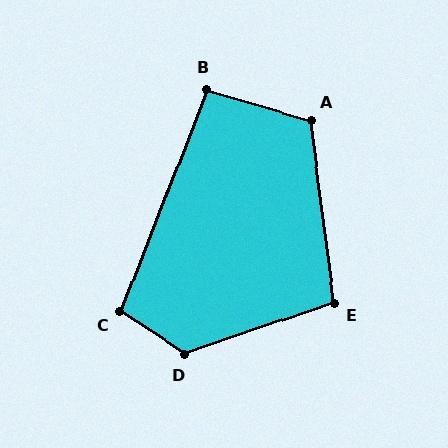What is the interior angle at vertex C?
Approximately 102 degrees (obtuse).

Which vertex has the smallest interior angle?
B, at approximately 95 degrees.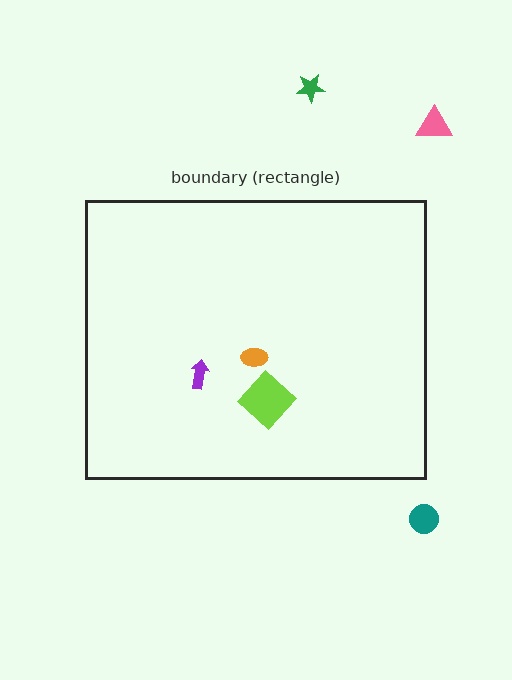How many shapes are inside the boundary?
3 inside, 3 outside.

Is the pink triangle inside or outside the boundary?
Outside.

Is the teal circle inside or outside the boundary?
Outside.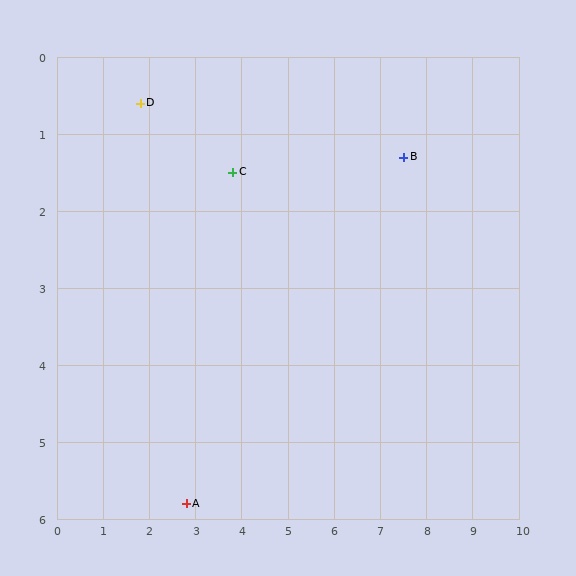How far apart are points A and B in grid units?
Points A and B are about 6.5 grid units apart.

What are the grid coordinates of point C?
Point C is at approximately (3.8, 1.5).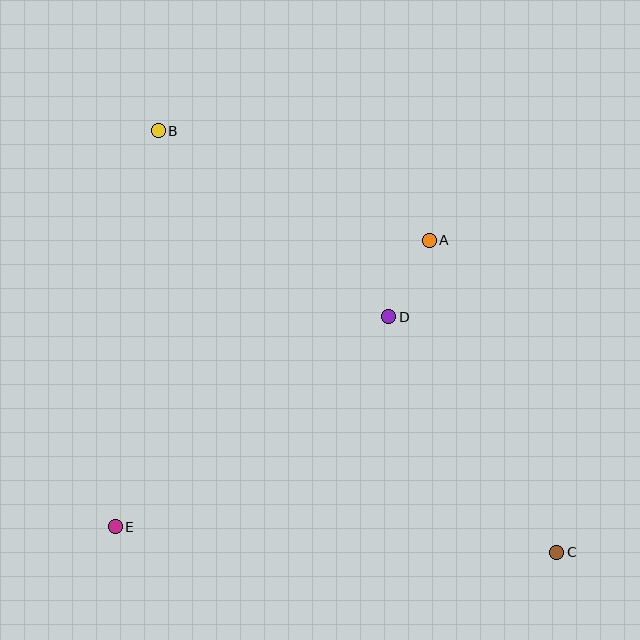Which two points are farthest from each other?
Points B and C are farthest from each other.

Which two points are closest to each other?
Points A and D are closest to each other.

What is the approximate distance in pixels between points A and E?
The distance between A and E is approximately 425 pixels.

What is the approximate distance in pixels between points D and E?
The distance between D and E is approximately 345 pixels.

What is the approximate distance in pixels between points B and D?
The distance between B and D is approximately 296 pixels.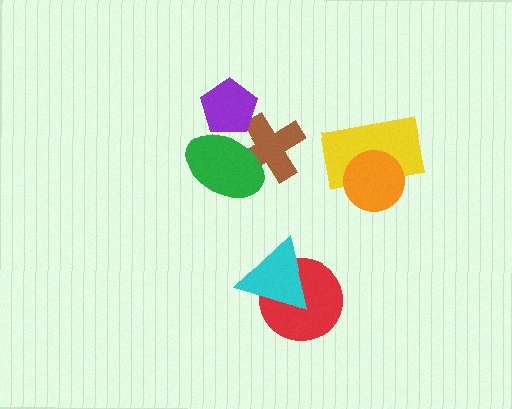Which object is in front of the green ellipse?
The purple pentagon is in front of the green ellipse.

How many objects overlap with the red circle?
1 object overlaps with the red circle.